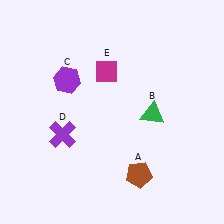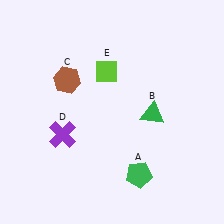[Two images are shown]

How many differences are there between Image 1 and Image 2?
There are 3 differences between the two images.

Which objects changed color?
A changed from brown to green. C changed from purple to brown. E changed from magenta to lime.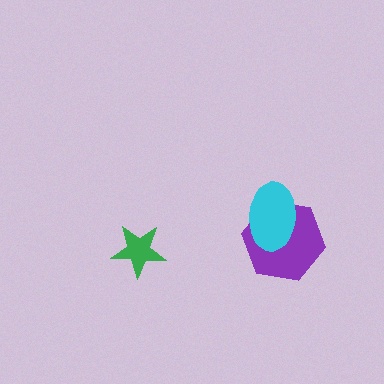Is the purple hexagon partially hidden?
Yes, it is partially covered by another shape.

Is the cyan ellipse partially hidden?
No, no other shape covers it.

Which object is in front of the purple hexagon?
The cyan ellipse is in front of the purple hexagon.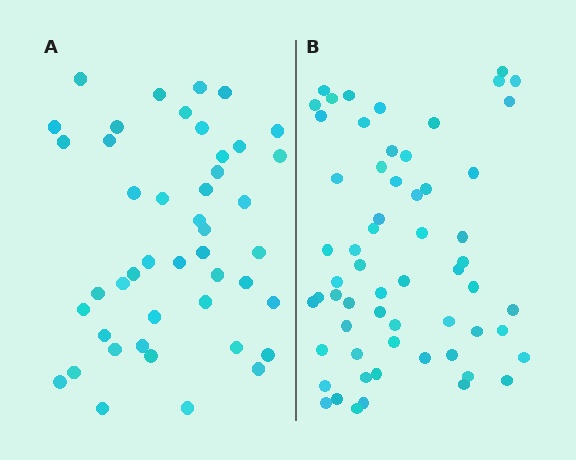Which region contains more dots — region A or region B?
Region B (the right region) has more dots.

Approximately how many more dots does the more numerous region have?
Region B has approximately 15 more dots than region A.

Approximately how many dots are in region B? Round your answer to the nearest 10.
About 60 dots.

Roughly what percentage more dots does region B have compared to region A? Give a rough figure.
About 35% more.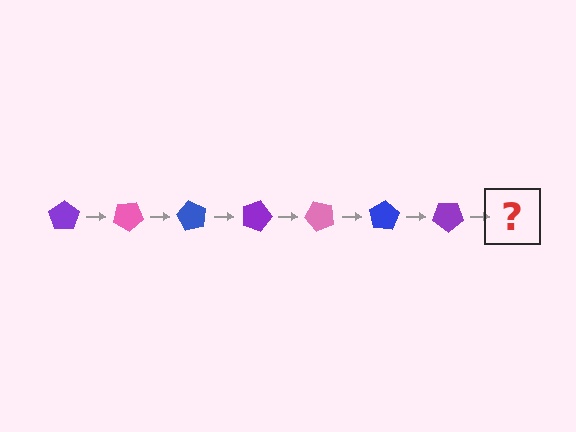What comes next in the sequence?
The next element should be a pink pentagon, rotated 210 degrees from the start.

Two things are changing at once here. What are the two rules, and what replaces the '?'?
The two rules are that it rotates 30 degrees each step and the color cycles through purple, pink, and blue. The '?' should be a pink pentagon, rotated 210 degrees from the start.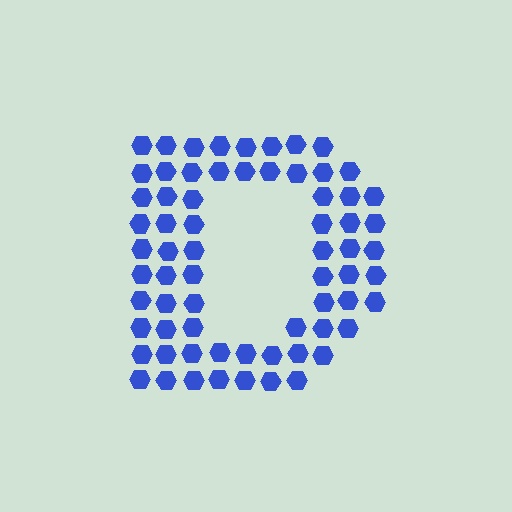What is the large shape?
The large shape is the letter D.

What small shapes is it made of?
It is made of small hexagons.